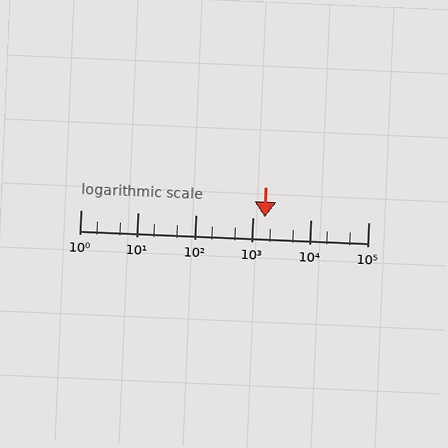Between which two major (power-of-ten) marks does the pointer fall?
The pointer is between 1000 and 10000.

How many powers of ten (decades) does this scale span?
The scale spans 5 decades, from 1 to 100000.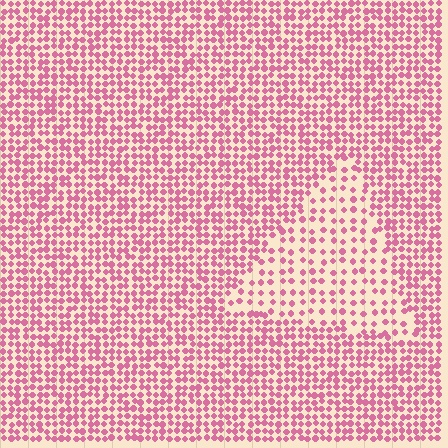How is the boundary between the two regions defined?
The boundary is defined by a change in element density (approximately 2.0x ratio). All elements are the same color, size, and shape.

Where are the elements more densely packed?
The elements are more densely packed outside the triangle boundary.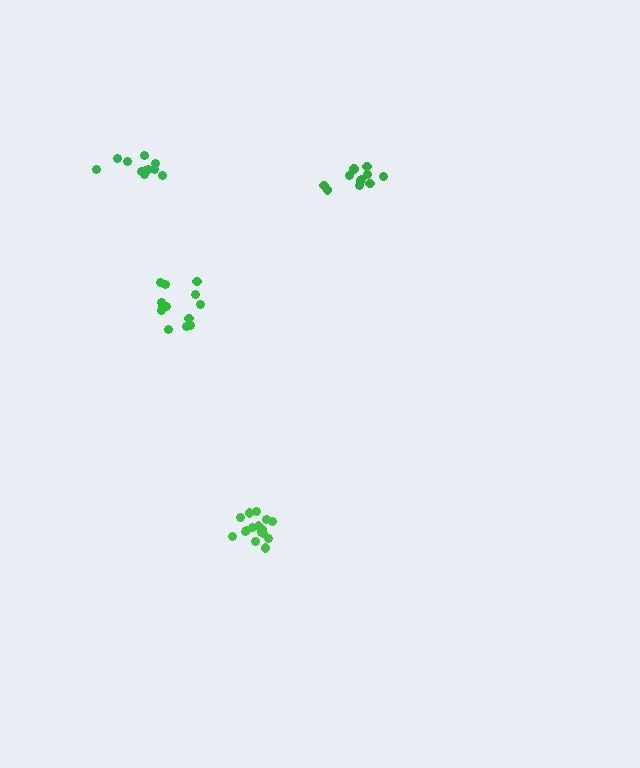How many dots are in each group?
Group 1: 13 dots, Group 2: 16 dots, Group 3: 11 dots, Group 4: 11 dots (51 total).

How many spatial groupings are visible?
There are 4 spatial groupings.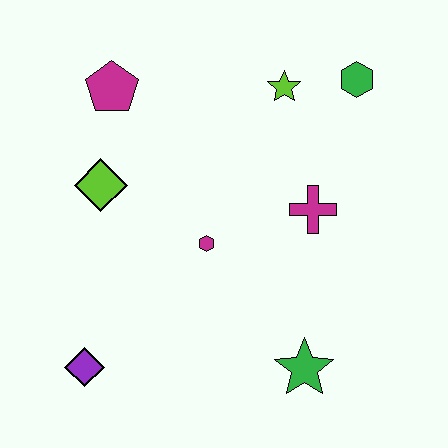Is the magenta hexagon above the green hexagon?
No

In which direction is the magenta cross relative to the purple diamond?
The magenta cross is to the right of the purple diamond.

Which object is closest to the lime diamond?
The magenta pentagon is closest to the lime diamond.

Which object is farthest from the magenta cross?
The purple diamond is farthest from the magenta cross.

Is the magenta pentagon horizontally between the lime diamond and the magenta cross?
Yes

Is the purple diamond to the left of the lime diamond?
Yes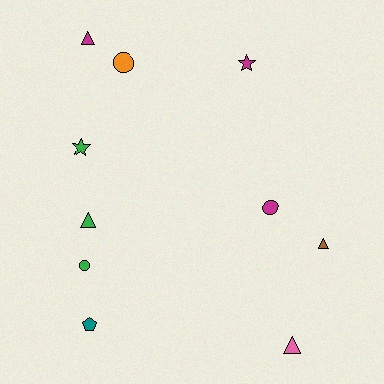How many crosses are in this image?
There are no crosses.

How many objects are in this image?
There are 10 objects.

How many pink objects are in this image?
There is 1 pink object.